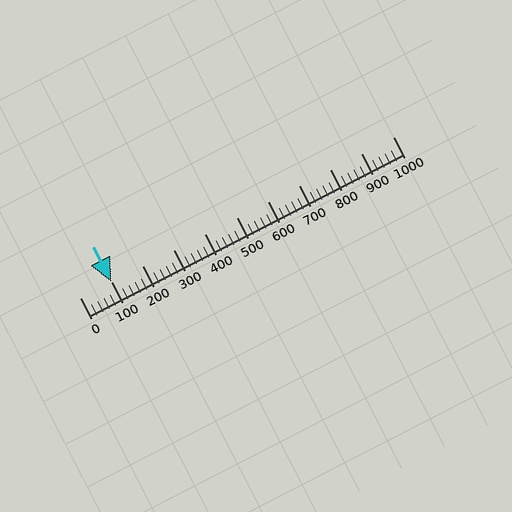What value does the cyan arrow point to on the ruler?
The cyan arrow points to approximately 100.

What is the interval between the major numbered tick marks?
The major tick marks are spaced 100 units apart.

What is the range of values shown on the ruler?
The ruler shows values from 0 to 1000.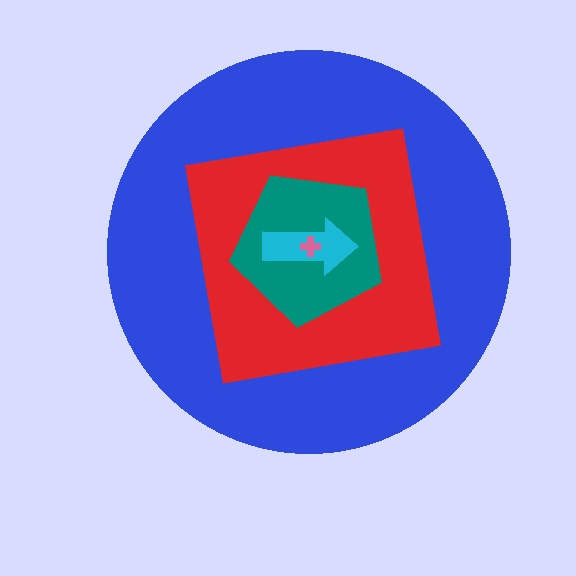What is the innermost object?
The pink cross.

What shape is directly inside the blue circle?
The red square.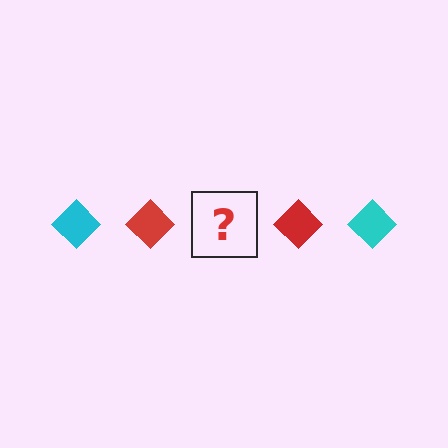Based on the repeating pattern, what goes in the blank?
The blank should be a cyan diamond.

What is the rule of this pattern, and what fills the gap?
The rule is that the pattern cycles through cyan, red diamonds. The gap should be filled with a cyan diamond.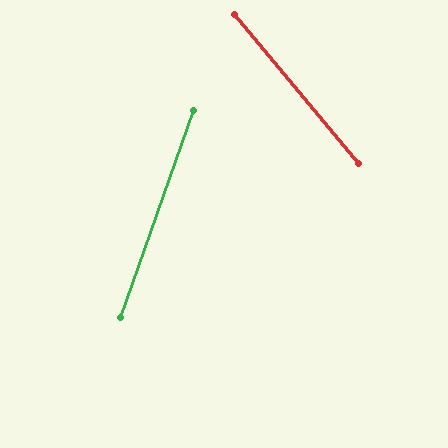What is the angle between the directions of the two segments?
Approximately 59 degrees.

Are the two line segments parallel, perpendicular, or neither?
Neither parallel nor perpendicular — they differ by about 59°.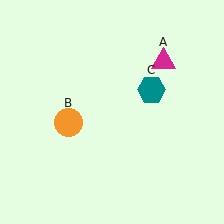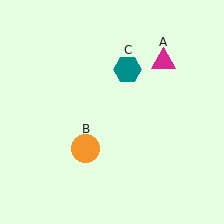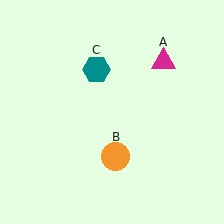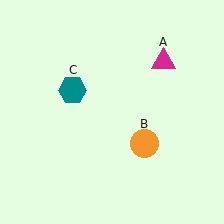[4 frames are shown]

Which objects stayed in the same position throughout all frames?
Magenta triangle (object A) remained stationary.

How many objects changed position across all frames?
2 objects changed position: orange circle (object B), teal hexagon (object C).